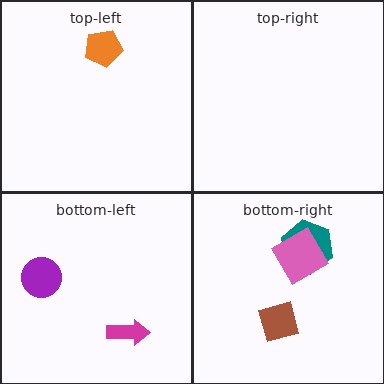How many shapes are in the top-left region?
1.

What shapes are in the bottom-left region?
The purple circle, the magenta arrow.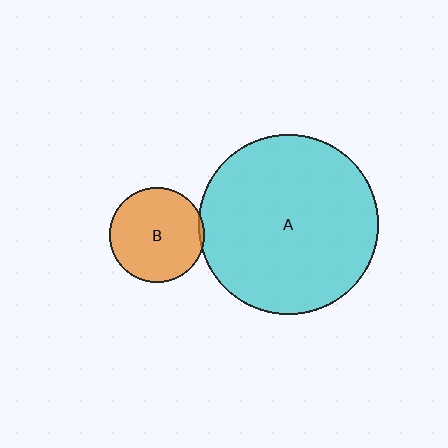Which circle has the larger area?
Circle A (cyan).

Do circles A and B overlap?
Yes.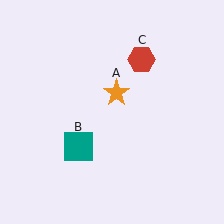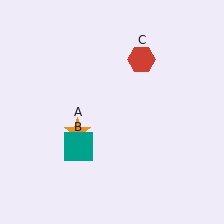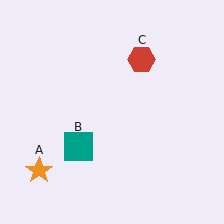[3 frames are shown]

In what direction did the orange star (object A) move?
The orange star (object A) moved down and to the left.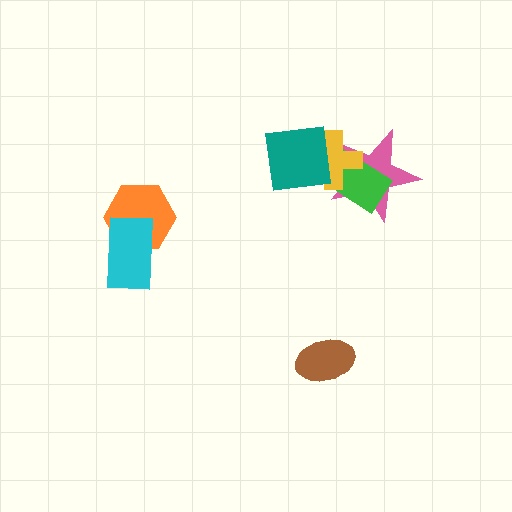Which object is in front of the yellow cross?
The teal square is in front of the yellow cross.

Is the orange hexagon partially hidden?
Yes, it is partially covered by another shape.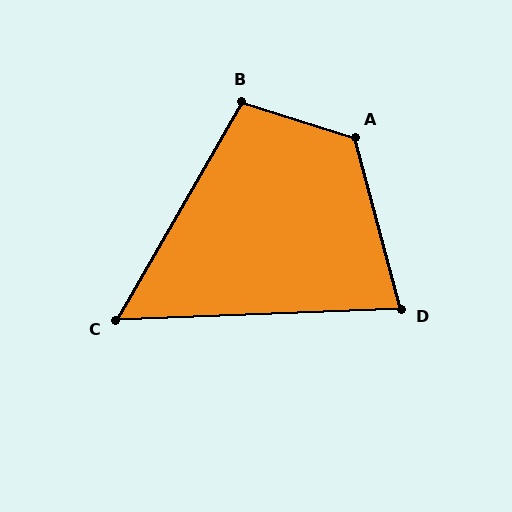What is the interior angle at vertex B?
Approximately 103 degrees (obtuse).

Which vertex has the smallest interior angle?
C, at approximately 58 degrees.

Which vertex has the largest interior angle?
A, at approximately 122 degrees.